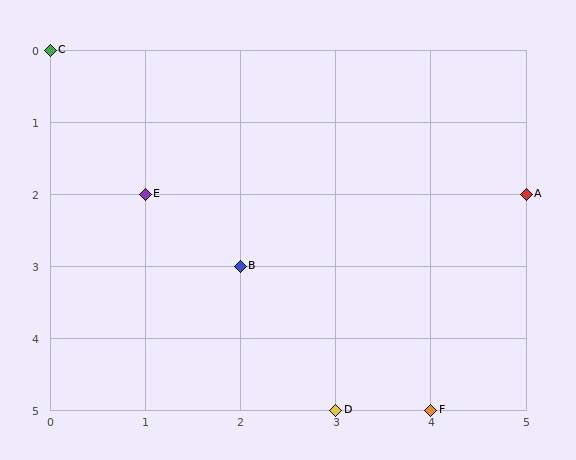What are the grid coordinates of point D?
Point D is at grid coordinates (3, 5).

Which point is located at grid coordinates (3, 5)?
Point D is at (3, 5).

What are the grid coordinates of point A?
Point A is at grid coordinates (5, 2).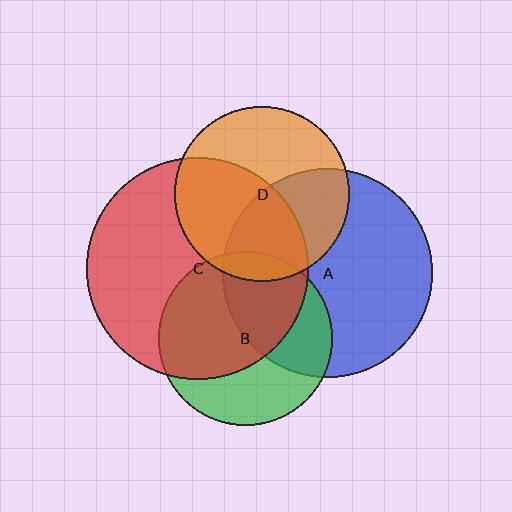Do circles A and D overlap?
Yes.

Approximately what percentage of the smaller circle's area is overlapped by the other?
Approximately 40%.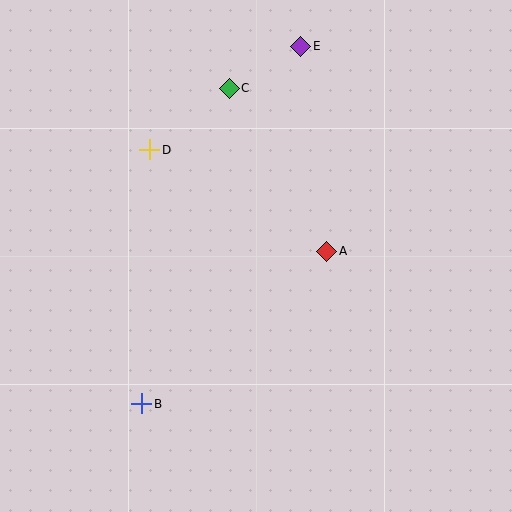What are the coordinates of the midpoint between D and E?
The midpoint between D and E is at (225, 98).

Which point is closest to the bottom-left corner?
Point B is closest to the bottom-left corner.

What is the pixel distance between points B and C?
The distance between B and C is 328 pixels.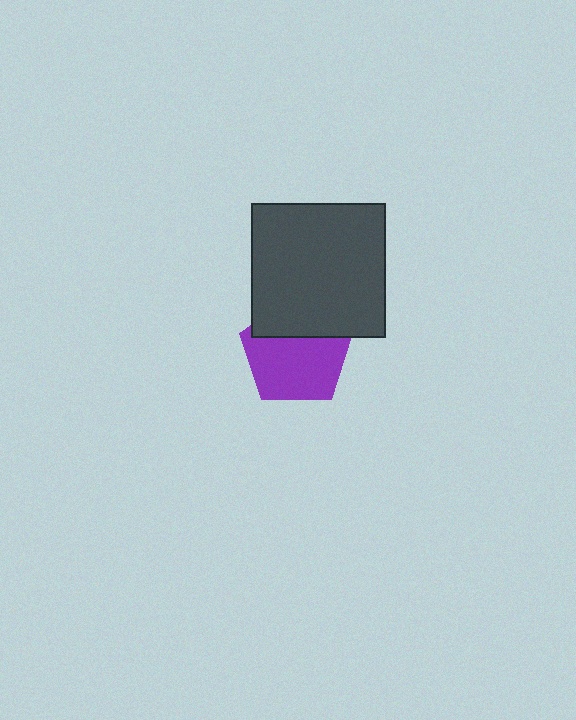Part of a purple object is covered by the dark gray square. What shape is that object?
It is a pentagon.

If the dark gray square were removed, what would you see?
You would see the complete purple pentagon.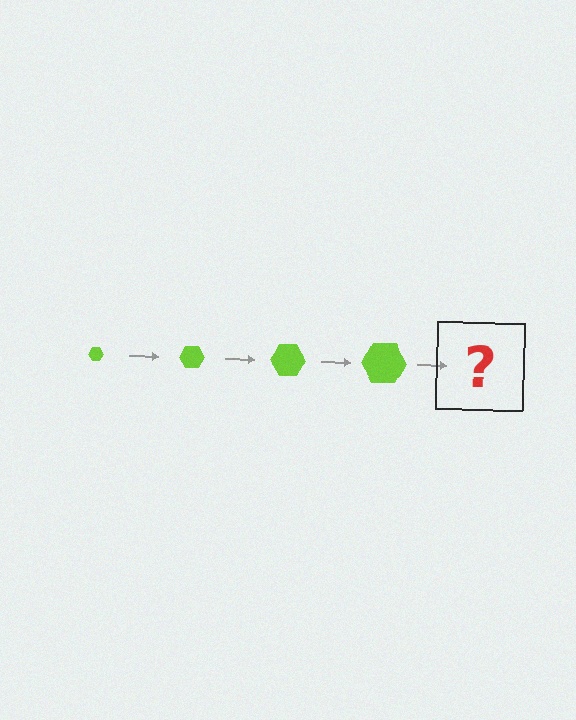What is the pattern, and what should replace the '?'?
The pattern is that the hexagon gets progressively larger each step. The '?' should be a lime hexagon, larger than the previous one.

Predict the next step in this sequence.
The next step is a lime hexagon, larger than the previous one.